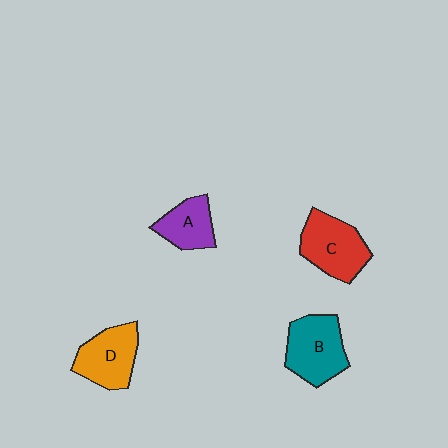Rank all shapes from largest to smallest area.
From largest to smallest: B (teal), C (red), D (orange), A (purple).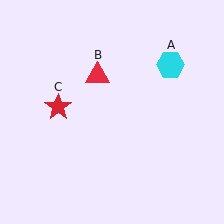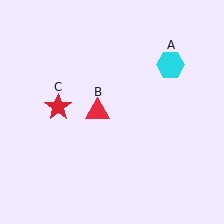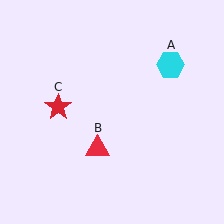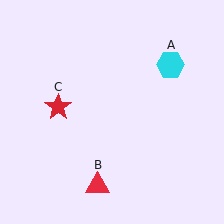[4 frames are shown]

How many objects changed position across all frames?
1 object changed position: red triangle (object B).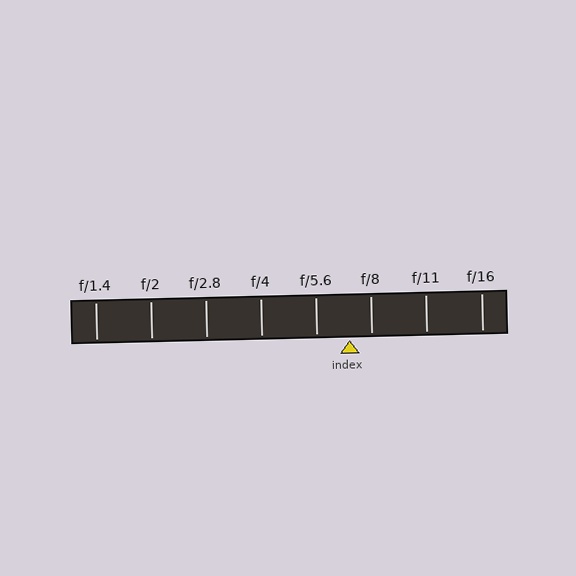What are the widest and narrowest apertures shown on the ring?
The widest aperture shown is f/1.4 and the narrowest is f/16.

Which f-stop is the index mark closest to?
The index mark is closest to f/8.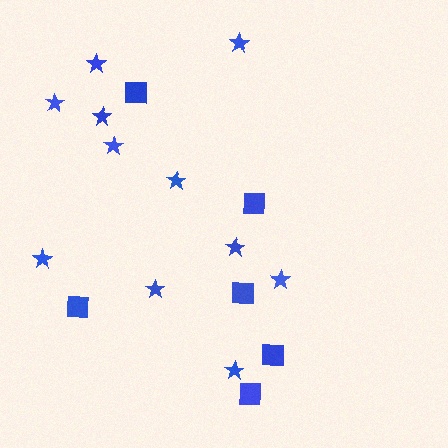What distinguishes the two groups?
There are 2 groups: one group of stars (11) and one group of squares (6).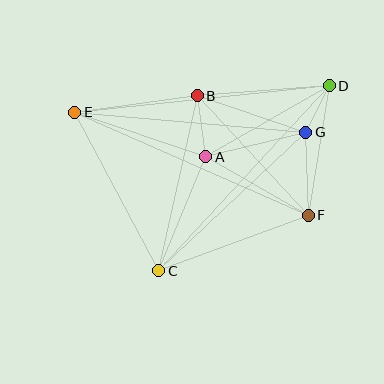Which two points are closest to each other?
Points D and G are closest to each other.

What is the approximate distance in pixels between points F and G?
The distance between F and G is approximately 83 pixels.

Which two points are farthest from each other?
Points D and E are farthest from each other.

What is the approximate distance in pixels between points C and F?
The distance between C and F is approximately 159 pixels.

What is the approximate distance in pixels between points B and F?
The distance between B and F is approximately 163 pixels.